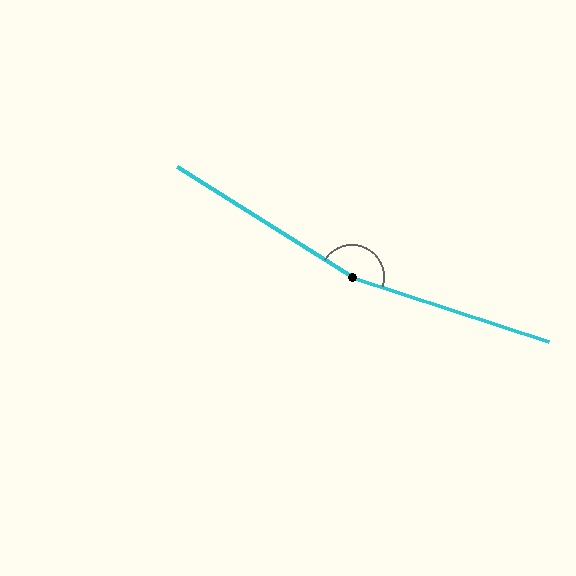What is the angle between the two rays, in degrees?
Approximately 166 degrees.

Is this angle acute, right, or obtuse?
It is obtuse.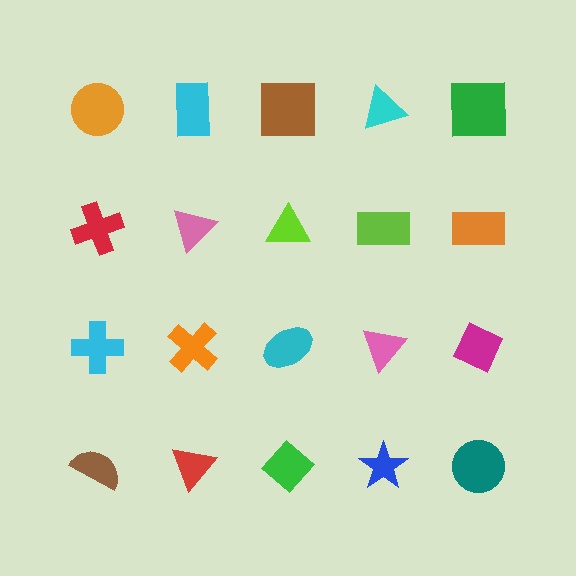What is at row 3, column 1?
A cyan cross.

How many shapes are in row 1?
5 shapes.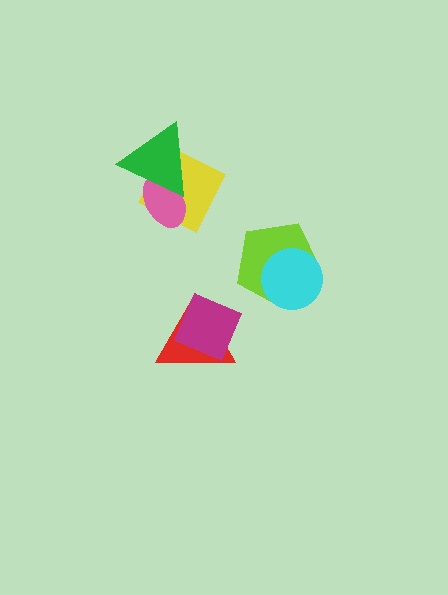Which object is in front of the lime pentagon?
The cyan circle is in front of the lime pentagon.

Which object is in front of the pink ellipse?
The green triangle is in front of the pink ellipse.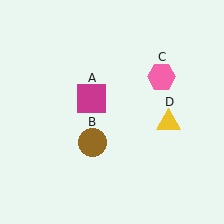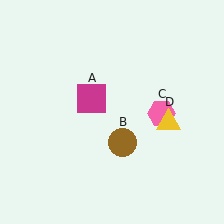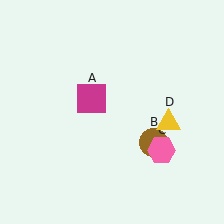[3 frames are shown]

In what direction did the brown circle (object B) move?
The brown circle (object B) moved right.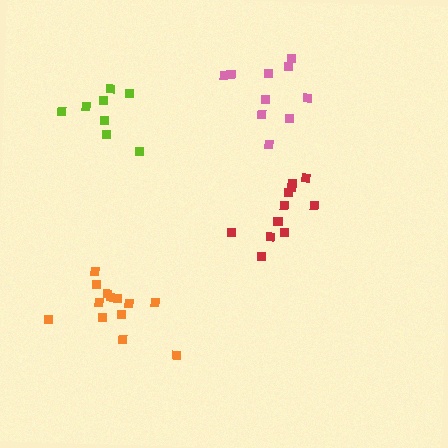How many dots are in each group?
Group 1: 11 dots, Group 2: 10 dots, Group 3: 13 dots, Group 4: 8 dots (42 total).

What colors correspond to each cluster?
The clusters are colored: red, pink, orange, lime.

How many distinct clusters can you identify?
There are 4 distinct clusters.